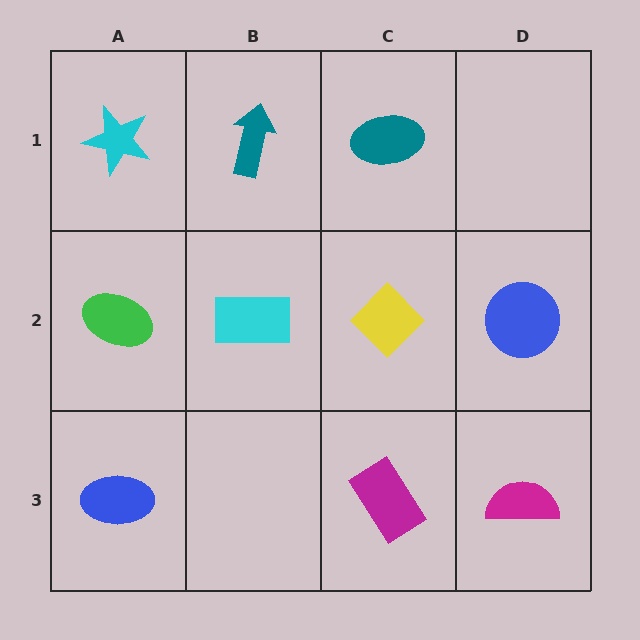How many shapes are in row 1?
3 shapes.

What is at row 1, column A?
A cyan star.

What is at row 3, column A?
A blue ellipse.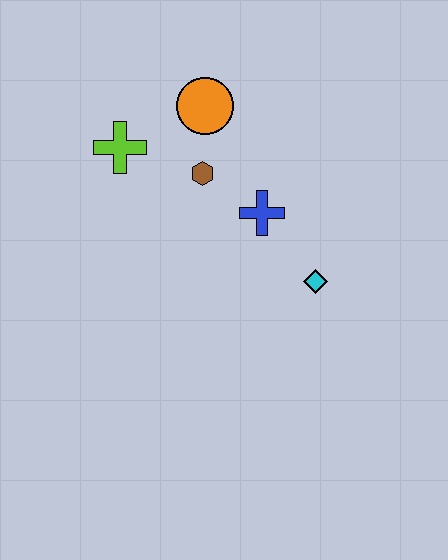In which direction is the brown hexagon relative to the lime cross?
The brown hexagon is to the right of the lime cross.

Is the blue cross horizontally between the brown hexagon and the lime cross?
No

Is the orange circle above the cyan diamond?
Yes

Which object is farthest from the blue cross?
The lime cross is farthest from the blue cross.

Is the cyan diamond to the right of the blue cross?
Yes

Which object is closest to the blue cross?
The brown hexagon is closest to the blue cross.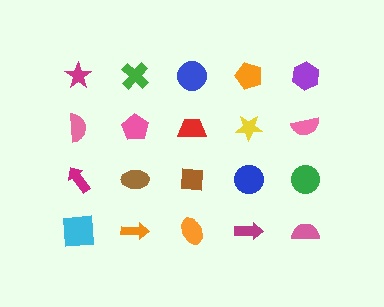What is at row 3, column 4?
A blue circle.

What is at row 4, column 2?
An orange arrow.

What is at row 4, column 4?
A magenta arrow.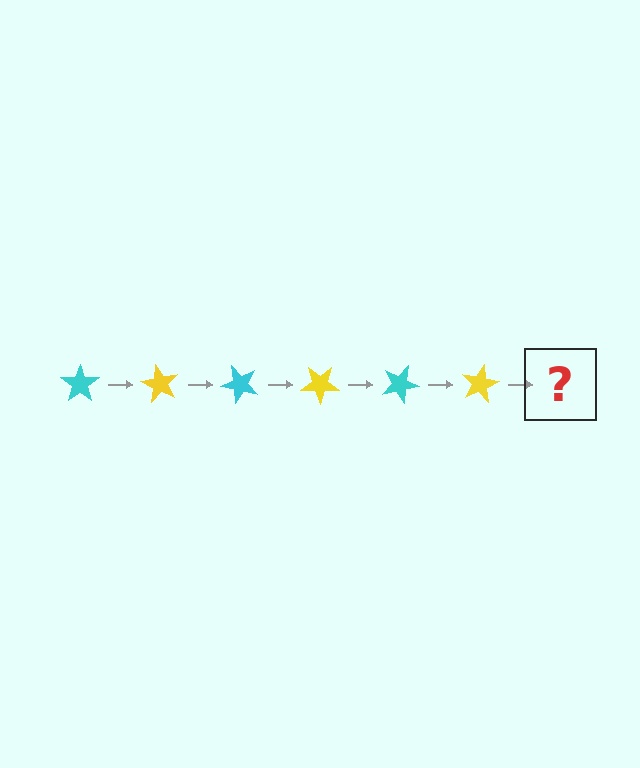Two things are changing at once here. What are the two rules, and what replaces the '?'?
The two rules are that it rotates 60 degrees each step and the color cycles through cyan and yellow. The '?' should be a cyan star, rotated 360 degrees from the start.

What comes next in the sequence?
The next element should be a cyan star, rotated 360 degrees from the start.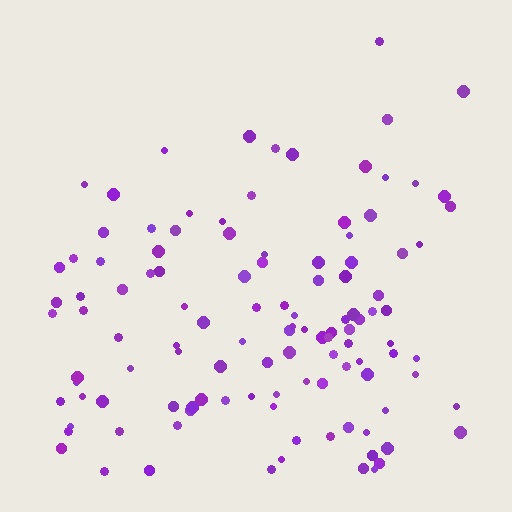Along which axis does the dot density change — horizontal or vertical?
Vertical.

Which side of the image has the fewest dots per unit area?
The top.